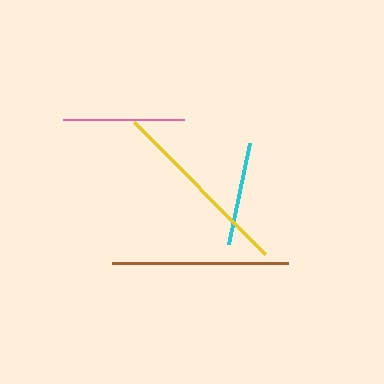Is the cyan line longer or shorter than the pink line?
The pink line is longer than the cyan line.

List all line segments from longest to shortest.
From longest to shortest: yellow, brown, pink, cyan.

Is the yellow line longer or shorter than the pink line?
The yellow line is longer than the pink line.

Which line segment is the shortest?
The cyan line is the shortest at approximately 103 pixels.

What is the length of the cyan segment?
The cyan segment is approximately 103 pixels long.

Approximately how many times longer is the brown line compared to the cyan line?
The brown line is approximately 1.7 times the length of the cyan line.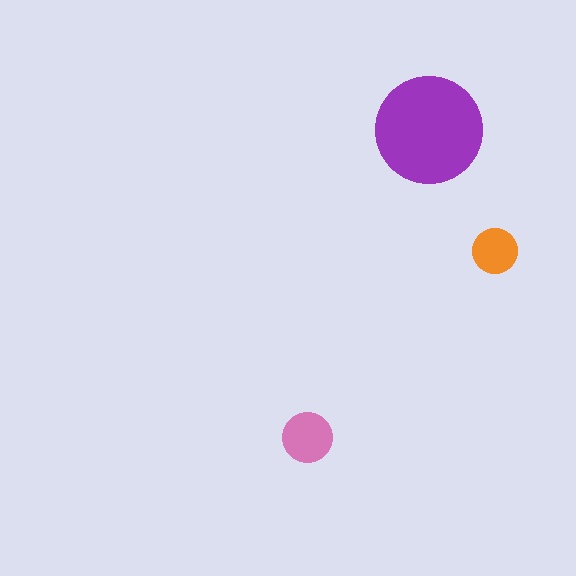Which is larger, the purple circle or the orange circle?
The purple one.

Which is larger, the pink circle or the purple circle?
The purple one.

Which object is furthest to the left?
The pink circle is leftmost.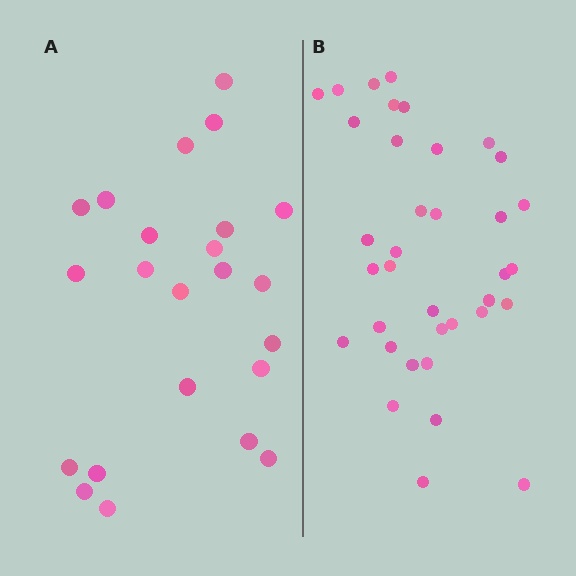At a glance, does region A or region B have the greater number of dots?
Region B (the right region) has more dots.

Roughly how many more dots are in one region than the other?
Region B has approximately 15 more dots than region A.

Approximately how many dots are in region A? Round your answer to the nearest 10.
About 20 dots. (The exact count is 23, which rounds to 20.)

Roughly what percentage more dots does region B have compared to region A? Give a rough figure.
About 55% more.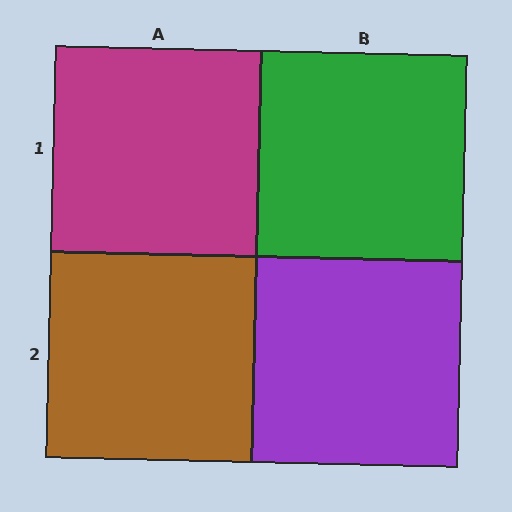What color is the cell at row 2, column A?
Brown.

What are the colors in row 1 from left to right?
Magenta, green.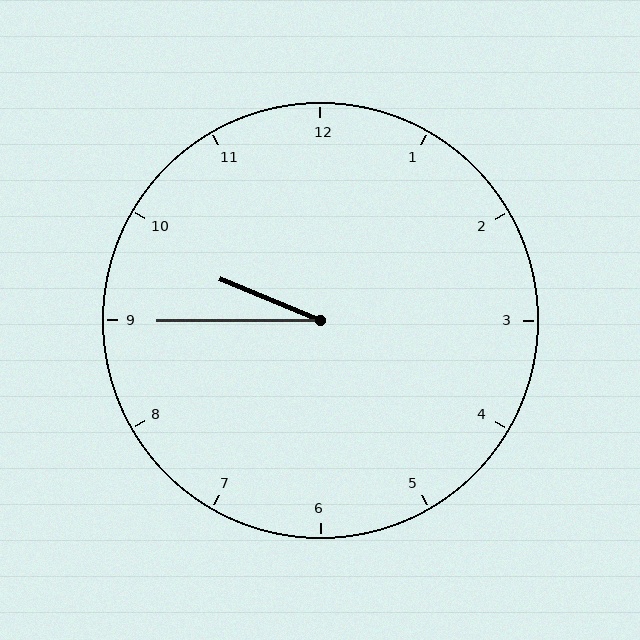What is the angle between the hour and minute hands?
Approximately 22 degrees.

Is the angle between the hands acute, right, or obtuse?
It is acute.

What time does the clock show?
9:45.